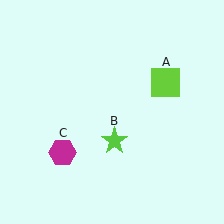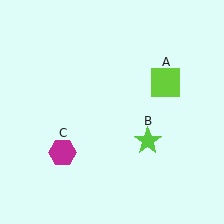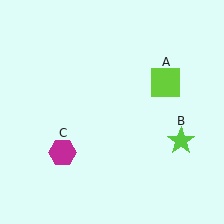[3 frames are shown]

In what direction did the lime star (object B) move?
The lime star (object B) moved right.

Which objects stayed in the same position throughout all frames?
Lime square (object A) and magenta hexagon (object C) remained stationary.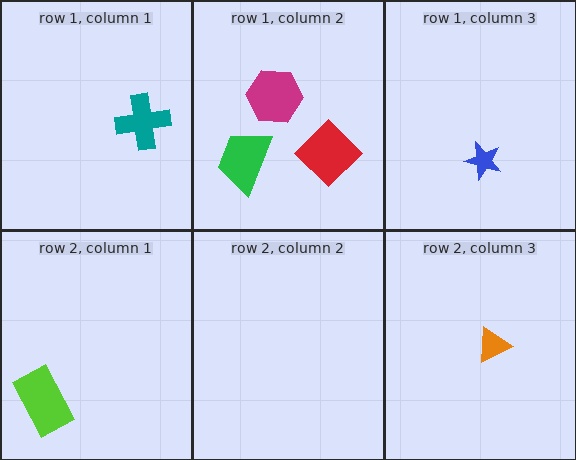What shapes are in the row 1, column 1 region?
The teal cross.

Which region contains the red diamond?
The row 1, column 2 region.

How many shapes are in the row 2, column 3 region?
1.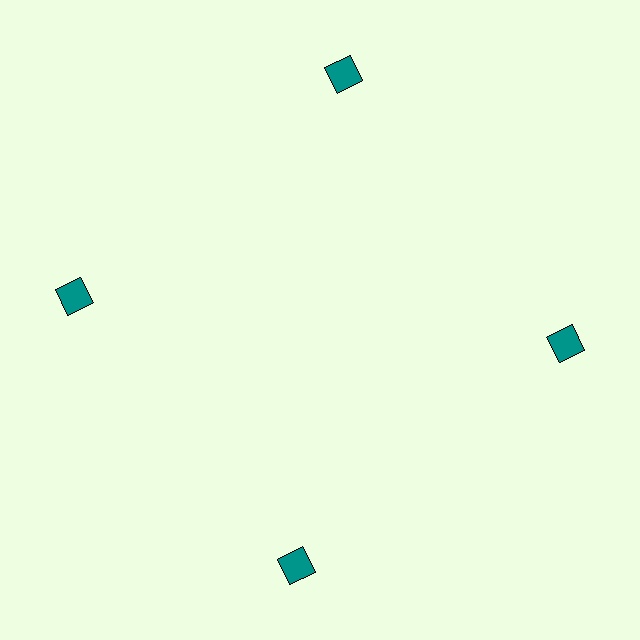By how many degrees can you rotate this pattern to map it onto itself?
The pattern maps onto itself every 90 degrees of rotation.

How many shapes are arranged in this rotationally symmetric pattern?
There are 4 shapes, arranged in 4 groups of 1.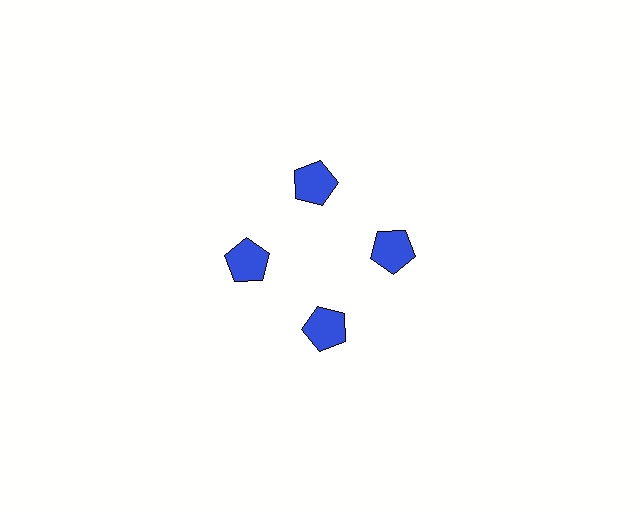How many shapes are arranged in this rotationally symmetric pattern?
There are 4 shapes, arranged in 4 groups of 1.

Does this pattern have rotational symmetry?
Yes, this pattern has 4-fold rotational symmetry. It looks the same after rotating 90 degrees around the center.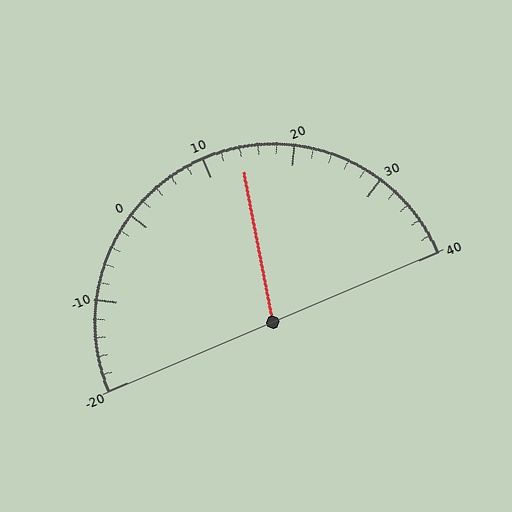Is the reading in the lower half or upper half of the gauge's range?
The reading is in the upper half of the range (-20 to 40).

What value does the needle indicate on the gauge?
The needle indicates approximately 14.